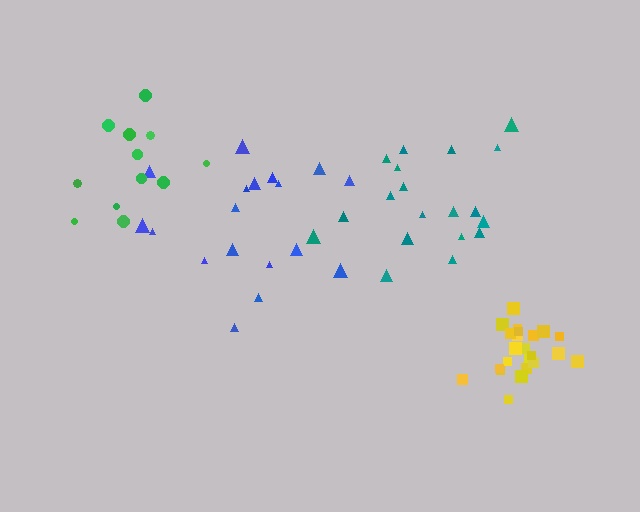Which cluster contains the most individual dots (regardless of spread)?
Yellow (23).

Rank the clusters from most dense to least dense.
yellow, teal, green, blue.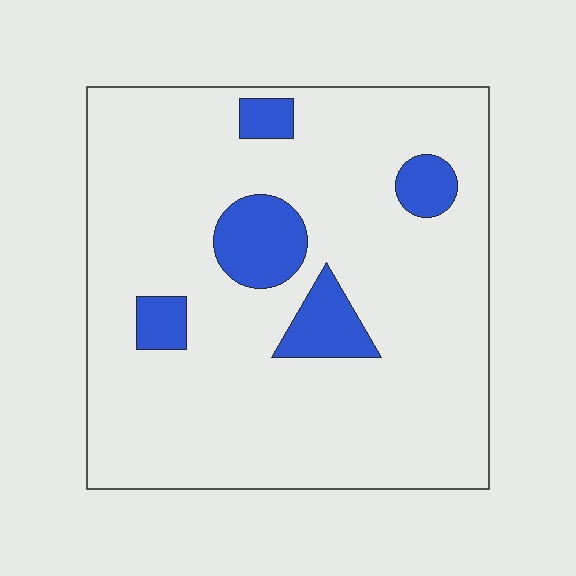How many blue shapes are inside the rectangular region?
5.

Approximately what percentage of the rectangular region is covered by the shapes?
Approximately 15%.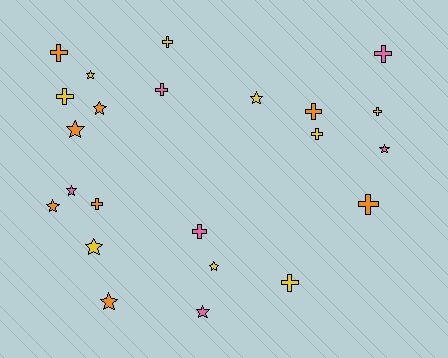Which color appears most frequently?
Yellow, with 9 objects.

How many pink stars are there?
There are 3 pink stars.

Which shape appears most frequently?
Cross, with 12 objects.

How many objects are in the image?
There are 23 objects.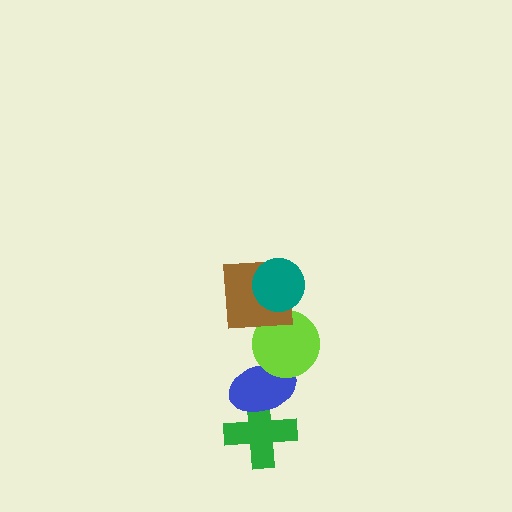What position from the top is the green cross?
The green cross is 5th from the top.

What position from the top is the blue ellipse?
The blue ellipse is 4th from the top.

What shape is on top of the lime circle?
The brown square is on top of the lime circle.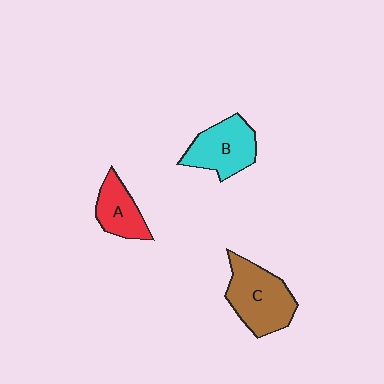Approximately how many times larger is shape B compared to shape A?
Approximately 1.4 times.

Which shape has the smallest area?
Shape A (red).